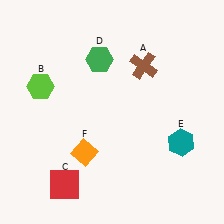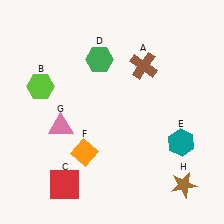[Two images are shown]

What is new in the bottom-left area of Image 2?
A pink triangle (G) was added in the bottom-left area of Image 2.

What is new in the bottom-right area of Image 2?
A brown star (H) was added in the bottom-right area of Image 2.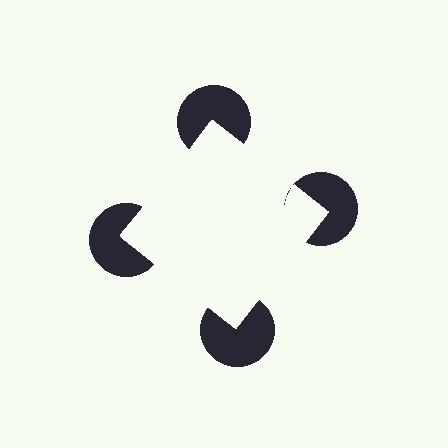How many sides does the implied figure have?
4 sides.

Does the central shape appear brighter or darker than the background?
It typically appears slightly brighter than the background, even though no actual brightness change is drawn.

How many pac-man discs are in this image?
There are 4 — one at each vertex of the illusory square.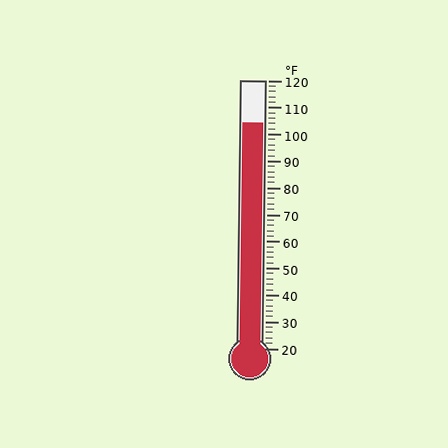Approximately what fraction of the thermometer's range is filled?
The thermometer is filled to approximately 85% of its range.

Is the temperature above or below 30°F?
The temperature is above 30°F.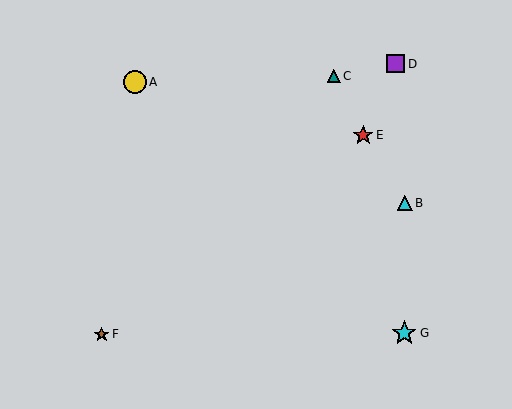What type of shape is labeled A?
Shape A is a yellow circle.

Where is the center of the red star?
The center of the red star is at (363, 135).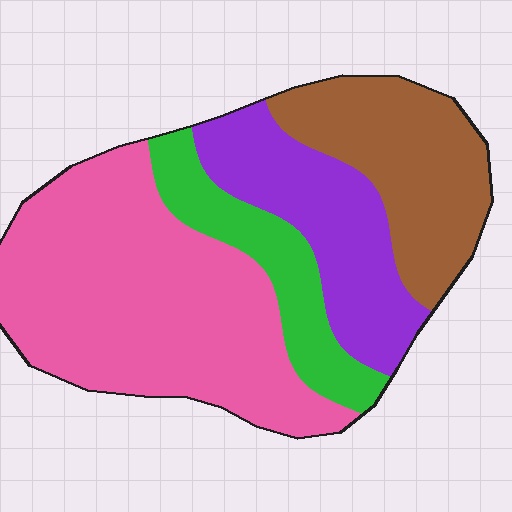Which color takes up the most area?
Pink, at roughly 45%.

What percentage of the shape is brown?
Brown covers roughly 20% of the shape.